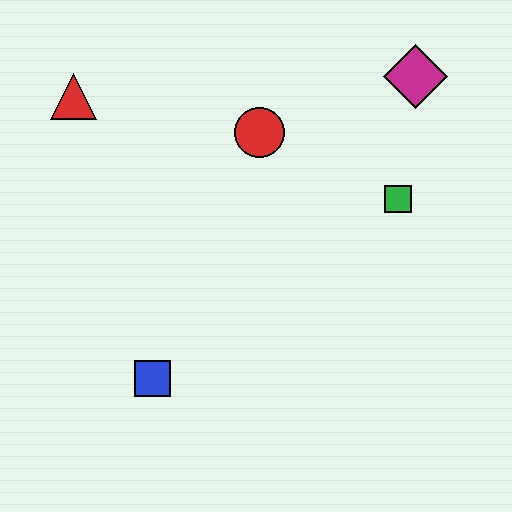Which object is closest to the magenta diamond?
The green square is closest to the magenta diamond.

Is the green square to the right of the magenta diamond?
No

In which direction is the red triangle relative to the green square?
The red triangle is to the left of the green square.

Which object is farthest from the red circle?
The blue square is farthest from the red circle.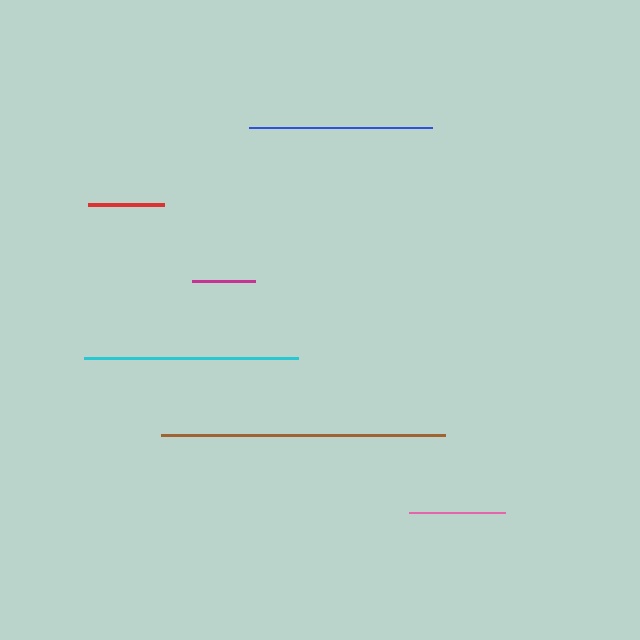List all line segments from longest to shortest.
From longest to shortest: brown, cyan, blue, pink, red, magenta.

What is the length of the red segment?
The red segment is approximately 75 pixels long.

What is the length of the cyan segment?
The cyan segment is approximately 214 pixels long.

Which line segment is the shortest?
The magenta line is the shortest at approximately 62 pixels.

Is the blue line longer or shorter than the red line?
The blue line is longer than the red line.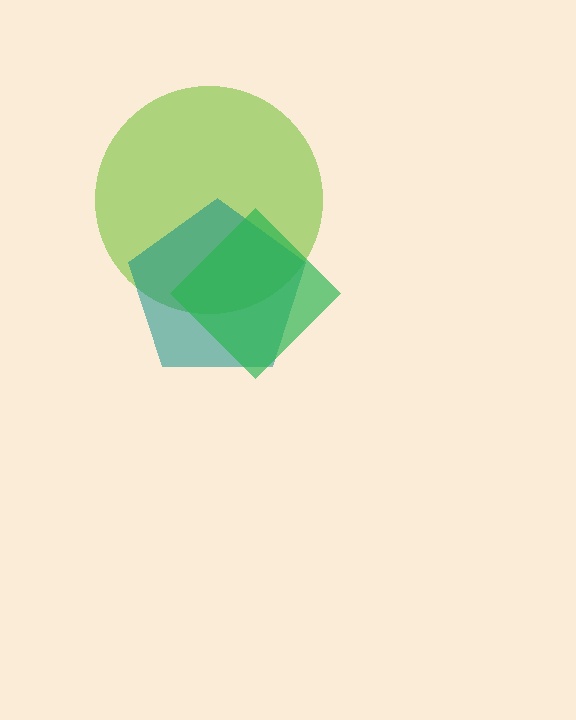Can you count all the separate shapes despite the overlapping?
Yes, there are 3 separate shapes.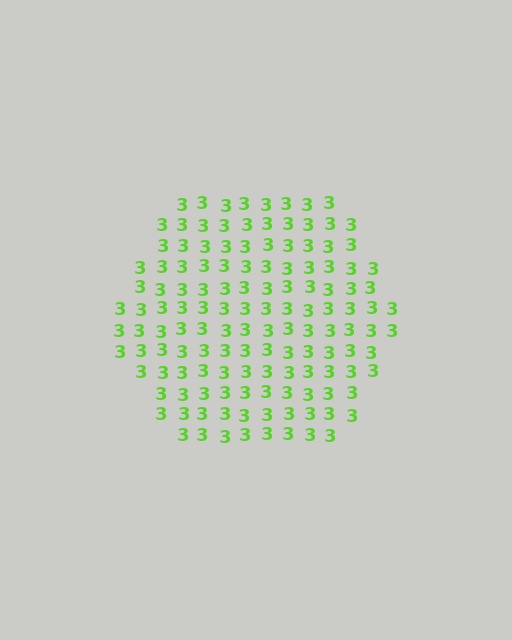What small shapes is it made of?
It is made of small digit 3's.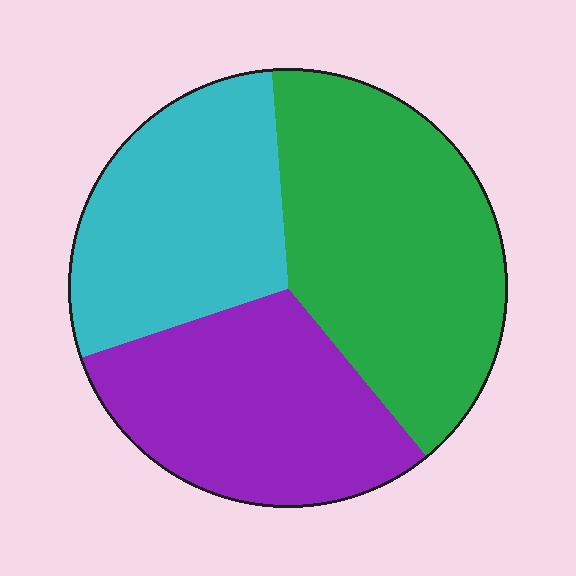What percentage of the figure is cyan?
Cyan covers about 30% of the figure.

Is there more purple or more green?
Green.